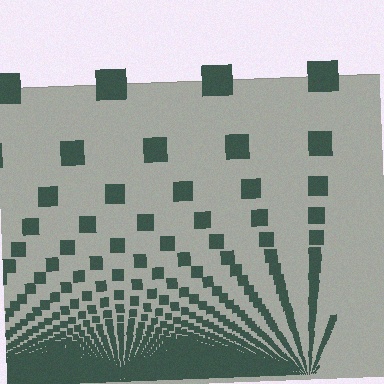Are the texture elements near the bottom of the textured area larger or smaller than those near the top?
Smaller. The gradient is inverted — elements near the bottom are smaller and denser.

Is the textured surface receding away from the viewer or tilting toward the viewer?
The surface appears to tilt toward the viewer. Texture elements get larger and sparser toward the top.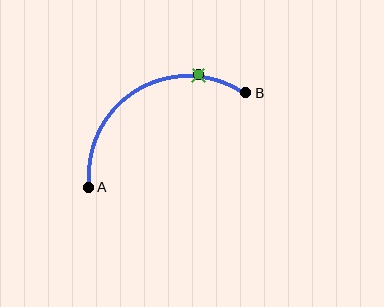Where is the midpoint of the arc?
The arc midpoint is the point on the curve farthest from the straight line joining A and B. It sits above that line.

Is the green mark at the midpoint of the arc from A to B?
No. The green mark lies on the arc but is closer to endpoint B. The arc midpoint would be at the point on the curve equidistant along the arc from both A and B.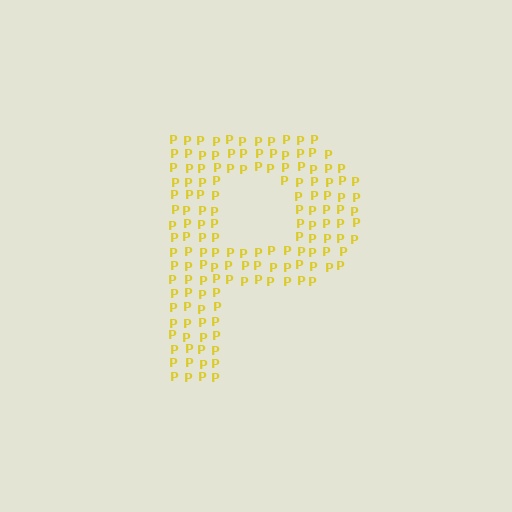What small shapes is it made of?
It is made of small letter P's.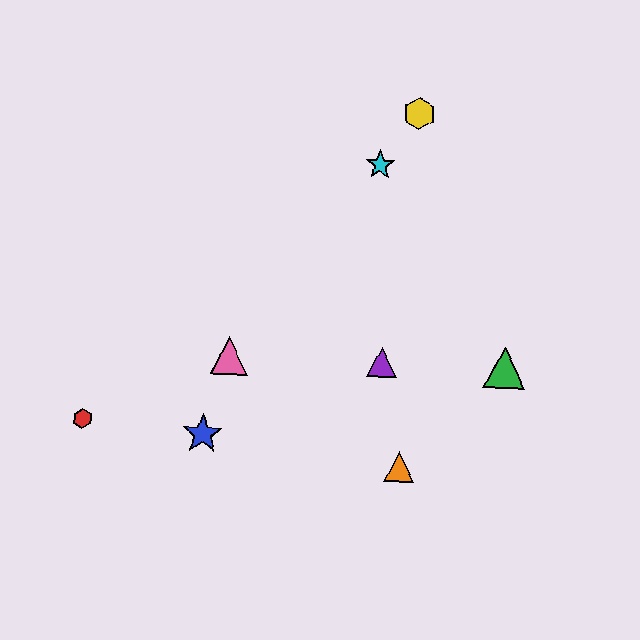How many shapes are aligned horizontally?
3 shapes (the green triangle, the purple triangle, the pink triangle) are aligned horizontally.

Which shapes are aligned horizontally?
The green triangle, the purple triangle, the pink triangle are aligned horizontally.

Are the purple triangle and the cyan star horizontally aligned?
No, the purple triangle is at y≈363 and the cyan star is at y≈165.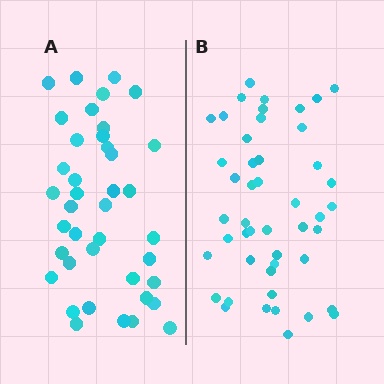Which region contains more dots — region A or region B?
Region B (the right region) has more dots.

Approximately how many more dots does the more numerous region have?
Region B has roughly 8 or so more dots than region A.